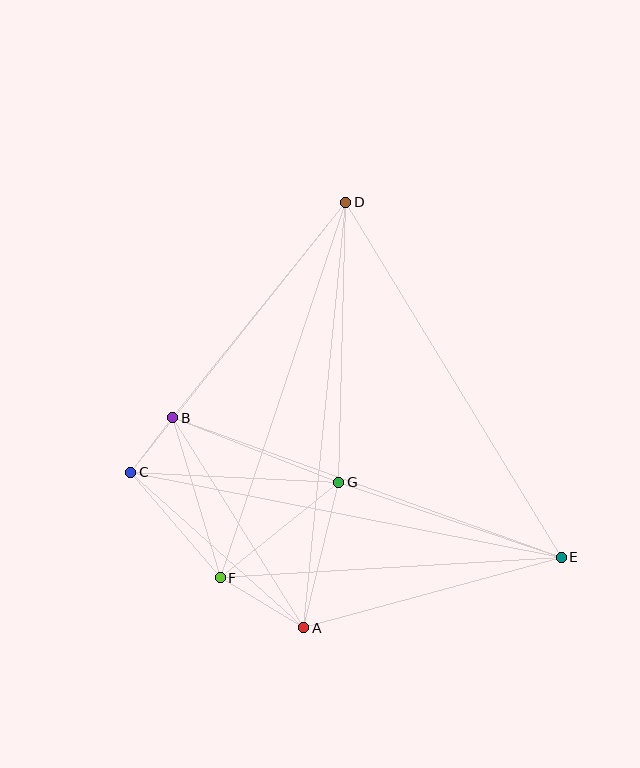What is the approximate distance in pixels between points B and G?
The distance between B and G is approximately 178 pixels.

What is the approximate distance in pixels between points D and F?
The distance between D and F is approximately 396 pixels.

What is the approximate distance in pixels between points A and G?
The distance between A and G is approximately 149 pixels.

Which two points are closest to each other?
Points B and C are closest to each other.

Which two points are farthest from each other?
Points C and E are farthest from each other.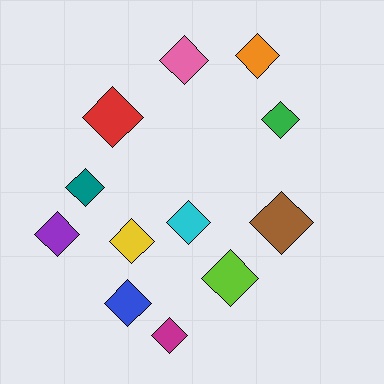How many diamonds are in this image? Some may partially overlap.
There are 12 diamonds.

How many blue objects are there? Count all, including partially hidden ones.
There is 1 blue object.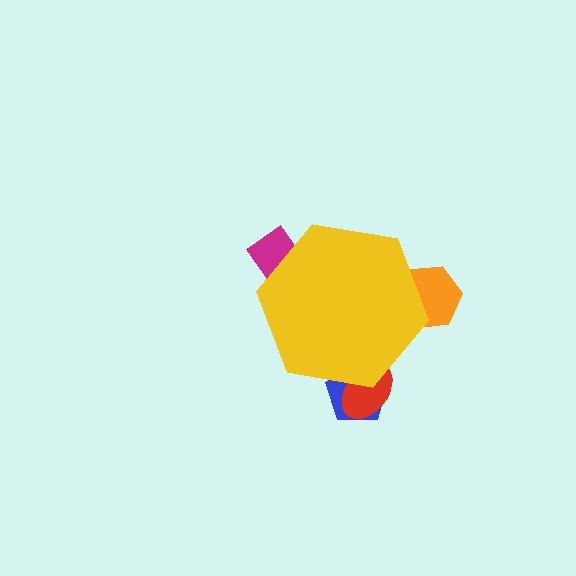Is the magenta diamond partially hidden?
Yes, the magenta diamond is partially hidden behind the yellow hexagon.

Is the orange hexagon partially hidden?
Yes, the orange hexagon is partially hidden behind the yellow hexagon.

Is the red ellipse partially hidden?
Yes, the red ellipse is partially hidden behind the yellow hexagon.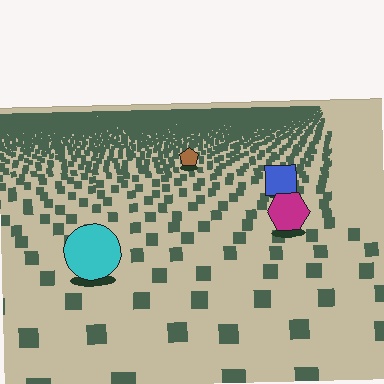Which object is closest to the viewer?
The cyan circle is closest. The texture marks near it are larger and more spread out.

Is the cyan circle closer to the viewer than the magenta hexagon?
Yes. The cyan circle is closer — you can tell from the texture gradient: the ground texture is coarser near it.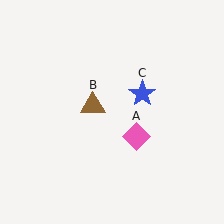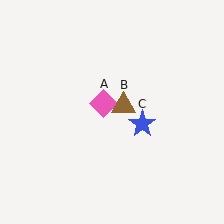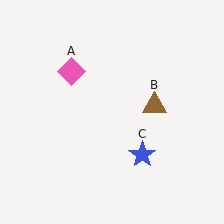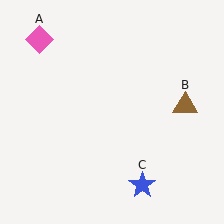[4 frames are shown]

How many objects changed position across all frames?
3 objects changed position: pink diamond (object A), brown triangle (object B), blue star (object C).